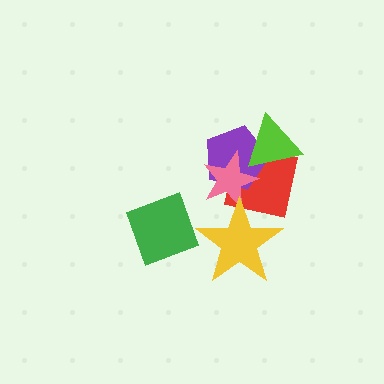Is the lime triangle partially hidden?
Yes, it is partially covered by another shape.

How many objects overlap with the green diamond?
0 objects overlap with the green diamond.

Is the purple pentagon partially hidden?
Yes, it is partially covered by another shape.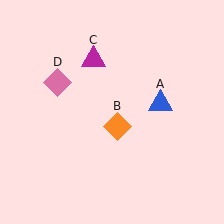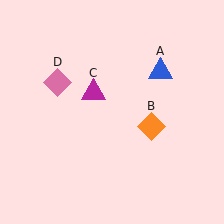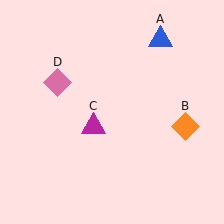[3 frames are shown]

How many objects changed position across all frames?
3 objects changed position: blue triangle (object A), orange diamond (object B), magenta triangle (object C).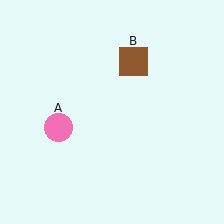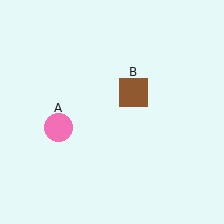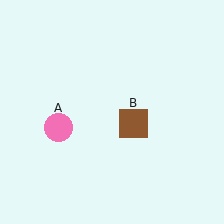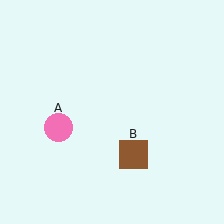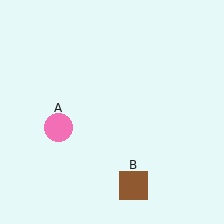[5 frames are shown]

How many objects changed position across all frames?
1 object changed position: brown square (object B).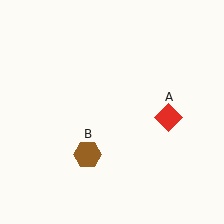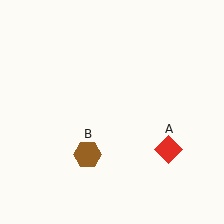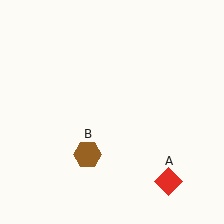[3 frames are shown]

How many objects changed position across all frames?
1 object changed position: red diamond (object A).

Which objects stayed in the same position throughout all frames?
Brown hexagon (object B) remained stationary.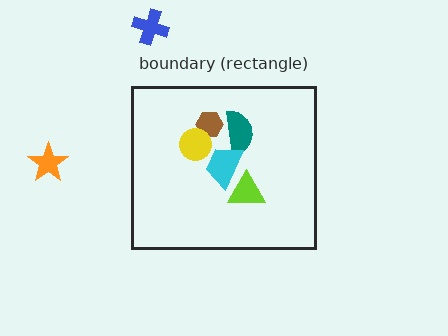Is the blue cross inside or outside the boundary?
Outside.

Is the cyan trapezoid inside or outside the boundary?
Inside.